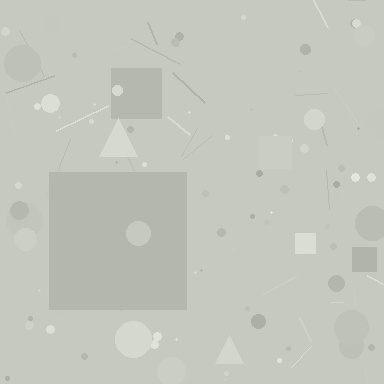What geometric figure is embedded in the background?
A square is embedded in the background.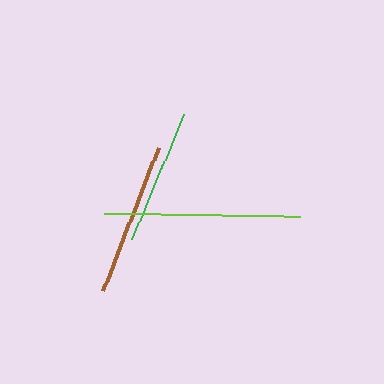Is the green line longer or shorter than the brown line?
The brown line is longer than the green line.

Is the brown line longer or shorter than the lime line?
The lime line is longer than the brown line.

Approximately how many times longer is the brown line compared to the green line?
The brown line is approximately 1.1 times the length of the green line.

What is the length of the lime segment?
The lime segment is approximately 196 pixels long.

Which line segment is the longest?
The lime line is the longest at approximately 196 pixels.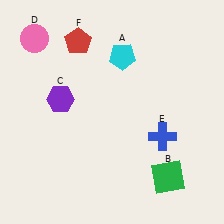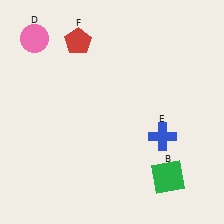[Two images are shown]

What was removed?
The cyan pentagon (A), the purple hexagon (C) were removed in Image 2.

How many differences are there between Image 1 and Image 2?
There are 2 differences between the two images.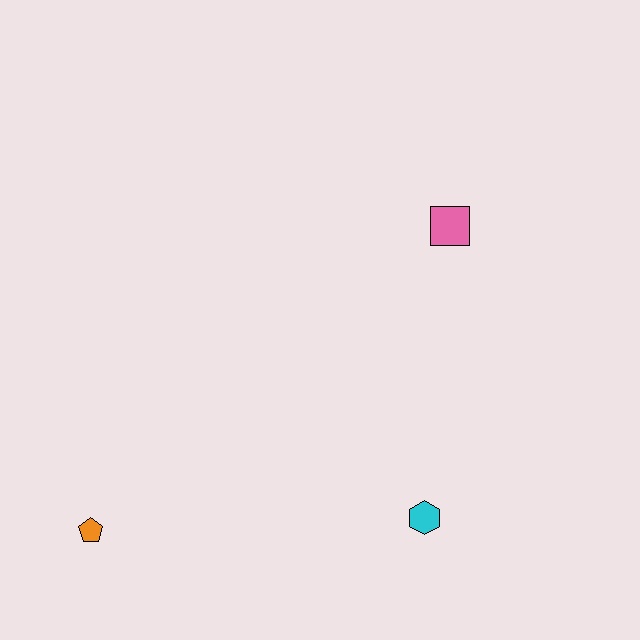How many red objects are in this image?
There are no red objects.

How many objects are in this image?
There are 3 objects.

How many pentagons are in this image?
There is 1 pentagon.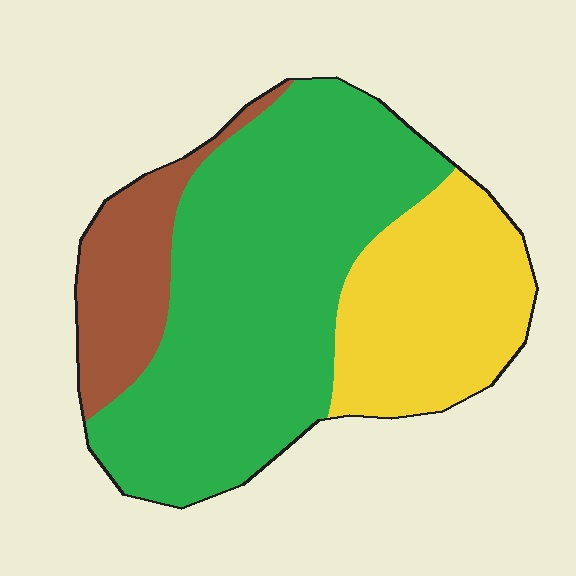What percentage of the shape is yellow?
Yellow covers 27% of the shape.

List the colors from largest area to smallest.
From largest to smallest: green, yellow, brown.